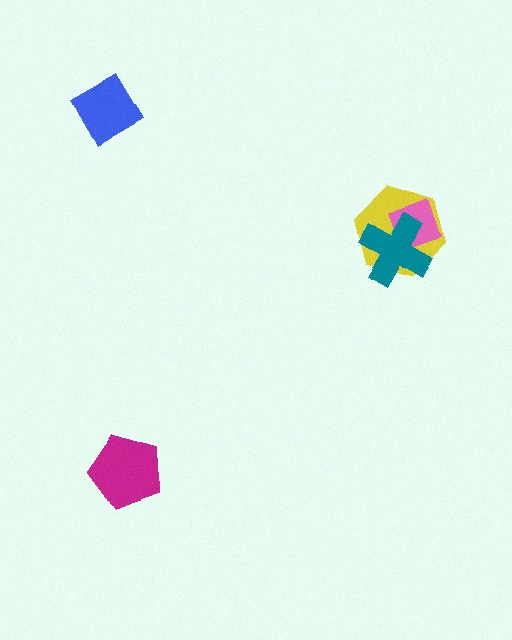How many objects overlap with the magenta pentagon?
0 objects overlap with the magenta pentagon.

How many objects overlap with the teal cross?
2 objects overlap with the teal cross.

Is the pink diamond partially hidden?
Yes, it is partially covered by another shape.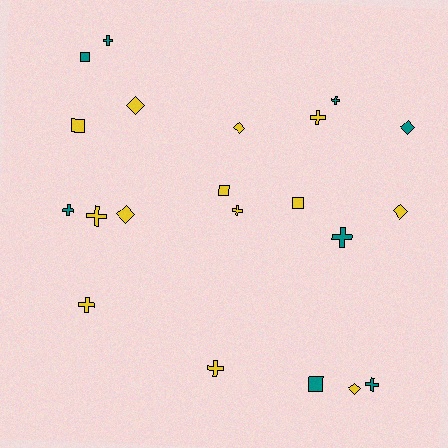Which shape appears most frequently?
Cross, with 10 objects.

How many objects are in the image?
There are 21 objects.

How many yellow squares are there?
There are 3 yellow squares.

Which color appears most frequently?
Yellow, with 13 objects.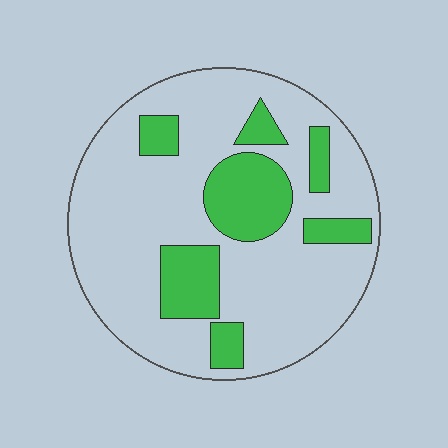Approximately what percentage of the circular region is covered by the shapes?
Approximately 25%.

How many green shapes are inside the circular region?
7.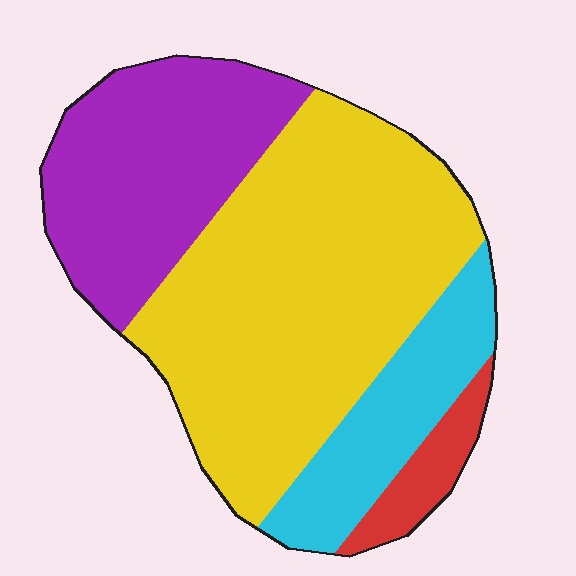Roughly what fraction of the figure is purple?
Purple covers 27% of the figure.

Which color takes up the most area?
Yellow, at roughly 50%.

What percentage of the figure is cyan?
Cyan takes up about one sixth (1/6) of the figure.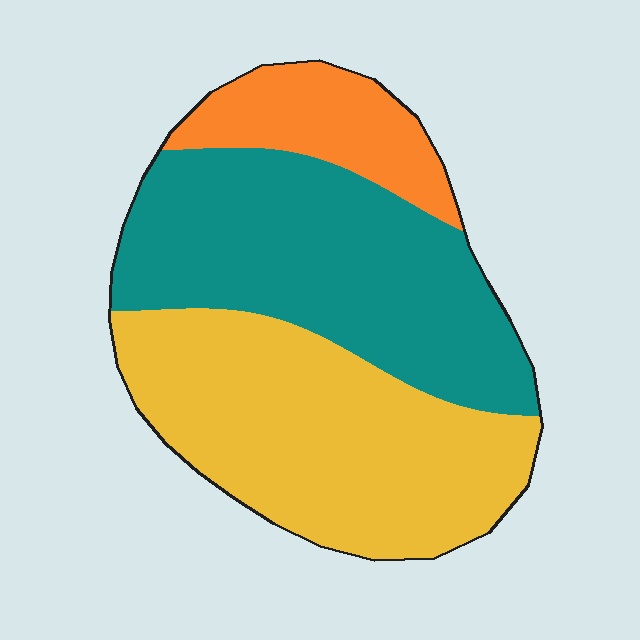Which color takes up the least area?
Orange, at roughly 15%.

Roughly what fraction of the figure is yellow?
Yellow takes up about two fifths (2/5) of the figure.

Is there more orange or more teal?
Teal.